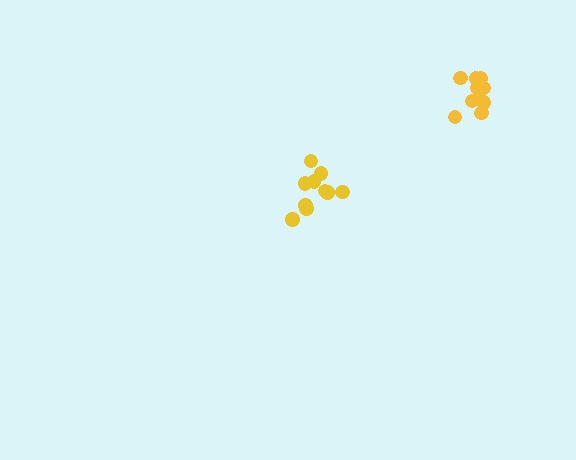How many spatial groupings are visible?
There are 2 spatial groupings.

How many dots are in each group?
Group 1: 12 dots, Group 2: 10 dots (22 total).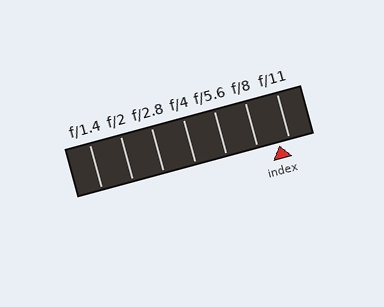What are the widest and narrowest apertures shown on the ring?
The widest aperture shown is f/1.4 and the narrowest is f/11.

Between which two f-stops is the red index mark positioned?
The index mark is between f/8 and f/11.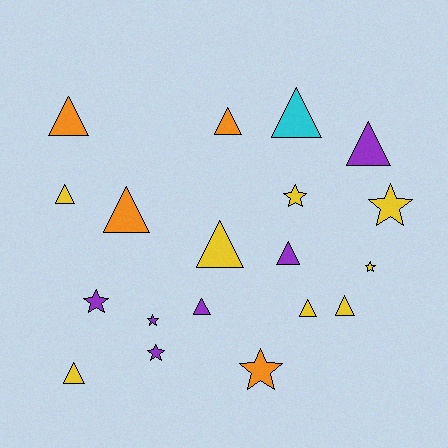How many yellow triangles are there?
There are 5 yellow triangles.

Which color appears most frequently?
Yellow, with 8 objects.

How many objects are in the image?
There are 19 objects.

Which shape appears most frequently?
Triangle, with 12 objects.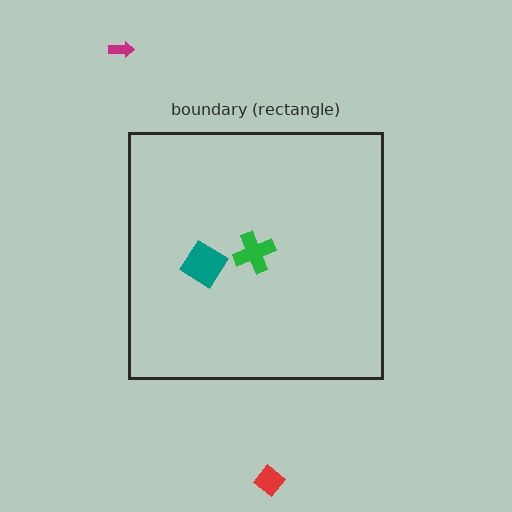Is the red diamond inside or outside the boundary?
Outside.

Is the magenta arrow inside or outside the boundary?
Outside.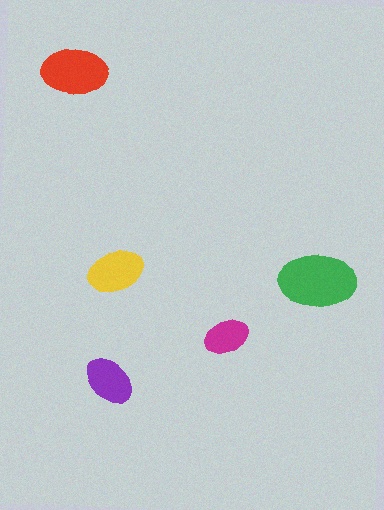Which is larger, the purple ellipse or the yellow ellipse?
The yellow one.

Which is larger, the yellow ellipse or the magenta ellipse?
The yellow one.